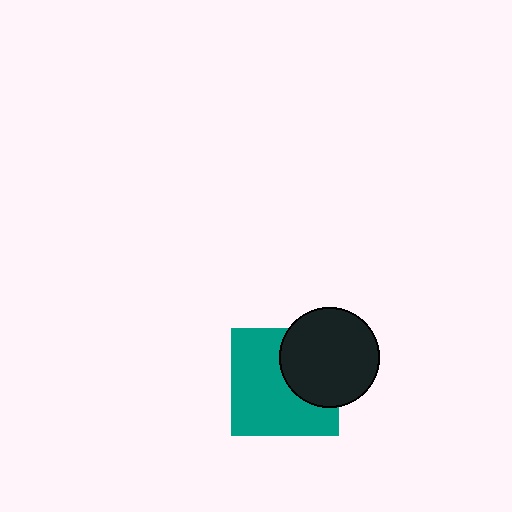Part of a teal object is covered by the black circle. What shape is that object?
It is a square.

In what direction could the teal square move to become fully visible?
The teal square could move left. That would shift it out from behind the black circle entirely.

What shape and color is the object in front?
The object in front is a black circle.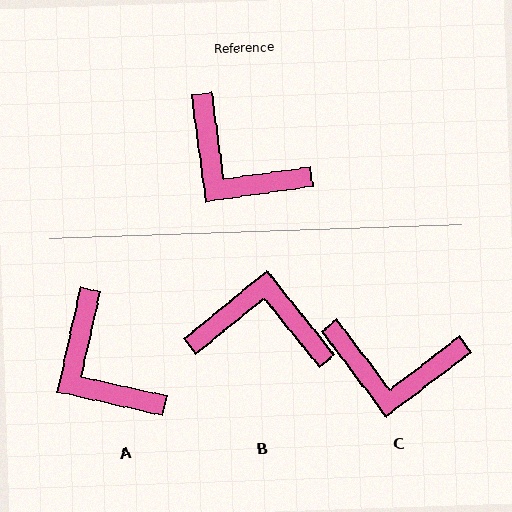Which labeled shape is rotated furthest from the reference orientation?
B, about 149 degrees away.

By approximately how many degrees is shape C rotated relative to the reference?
Approximately 29 degrees counter-clockwise.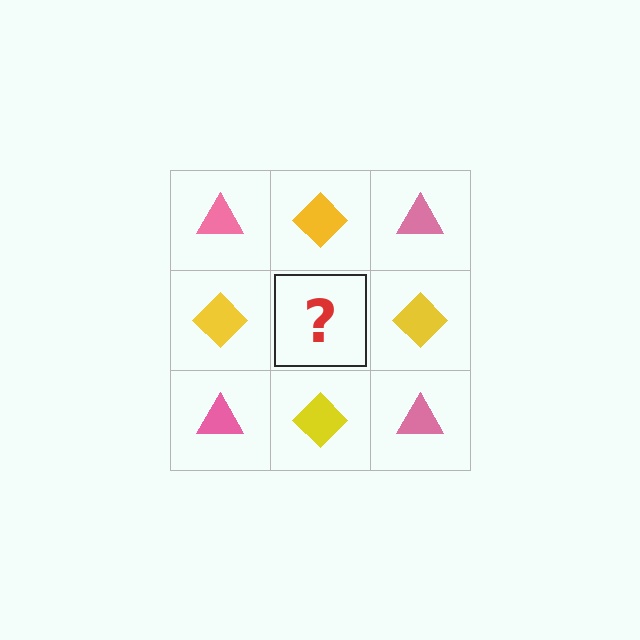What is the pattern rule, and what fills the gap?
The rule is that it alternates pink triangle and yellow diamond in a checkerboard pattern. The gap should be filled with a pink triangle.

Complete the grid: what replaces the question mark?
The question mark should be replaced with a pink triangle.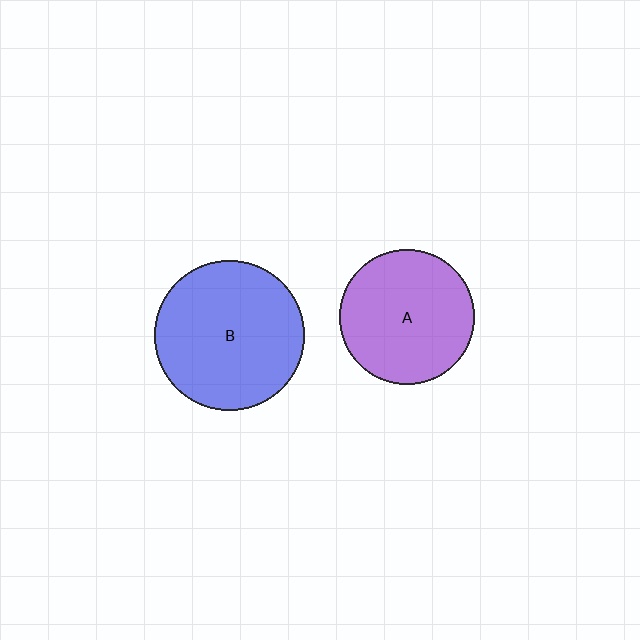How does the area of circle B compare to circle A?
Approximately 1.2 times.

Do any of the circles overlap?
No, none of the circles overlap.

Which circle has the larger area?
Circle B (blue).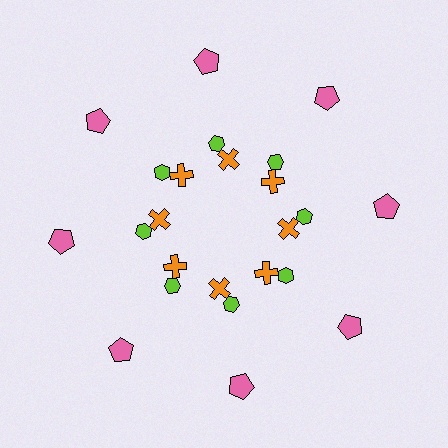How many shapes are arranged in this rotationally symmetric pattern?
There are 24 shapes, arranged in 8 groups of 3.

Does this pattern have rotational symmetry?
Yes, this pattern has 8-fold rotational symmetry. It looks the same after rotating 45 degrees around the center.